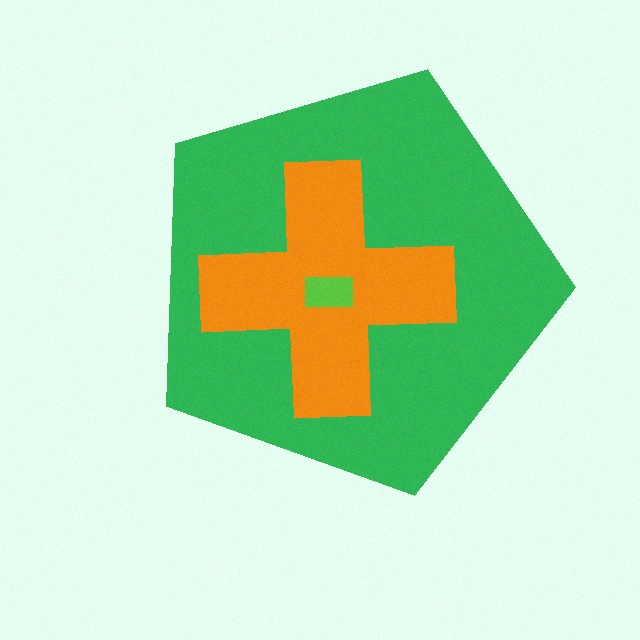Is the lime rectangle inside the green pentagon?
Yes.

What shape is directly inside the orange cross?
The lime rectangle.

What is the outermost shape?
The green pentagon.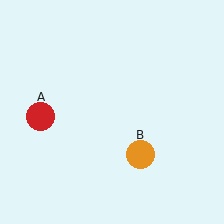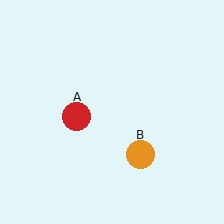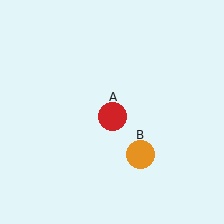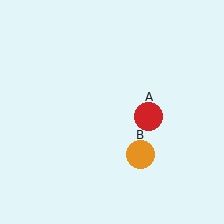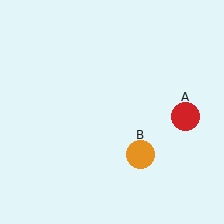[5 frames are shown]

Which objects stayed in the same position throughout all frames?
Orange circle (object B) remained stationary.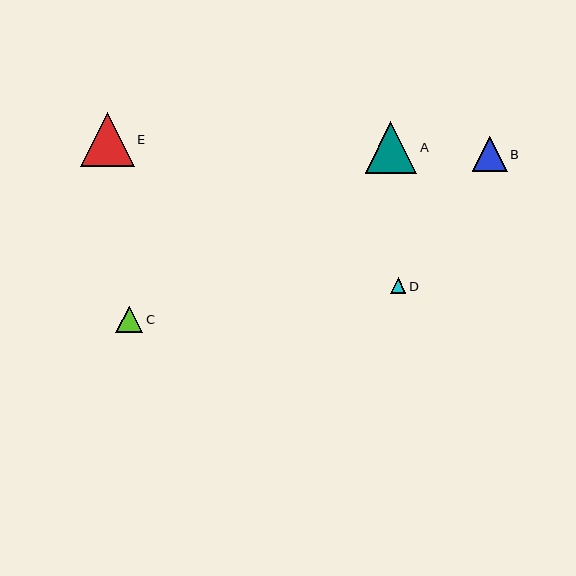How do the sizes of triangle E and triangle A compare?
Triangle E and triangle A are approximately the same size.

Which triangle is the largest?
Triangle E is the largest with a size of approximately 54 pixels.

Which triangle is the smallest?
Triangle D is the smallest with a size of approximately 15 pixels.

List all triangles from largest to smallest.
From largest to smallest: E, A, B, C, D.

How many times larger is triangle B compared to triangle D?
Triangle B is approximately 2.3 times the size of triangle D.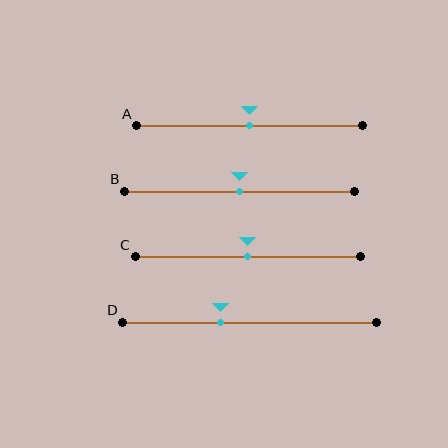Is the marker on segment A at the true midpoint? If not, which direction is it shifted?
Yes, the marker on segment A is at the true midpoint.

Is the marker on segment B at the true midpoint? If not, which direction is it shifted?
Yes, the marker on segment B is at the true midpoint.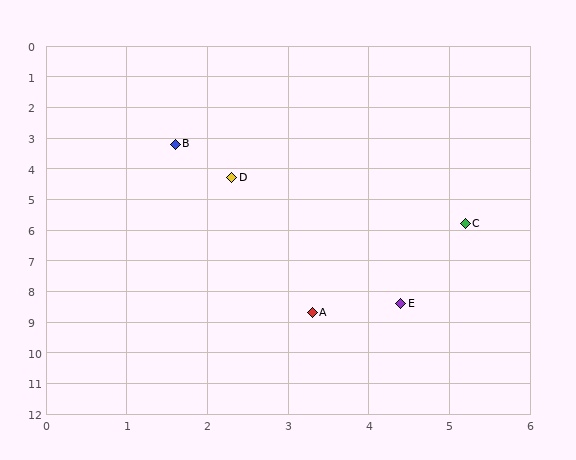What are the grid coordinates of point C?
Point C is at approximately (5.2, 5.8).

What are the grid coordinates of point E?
Point E is at approximately (4.4, 8.4).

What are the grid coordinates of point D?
Point D is at approximately (2.3, 4.3).